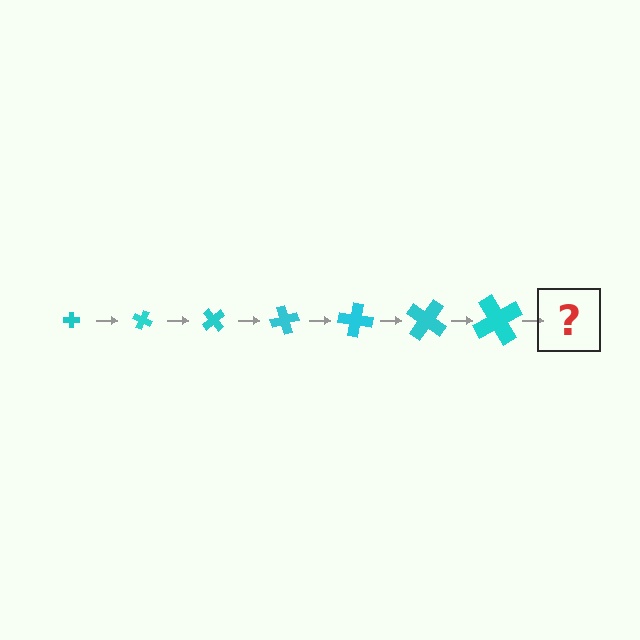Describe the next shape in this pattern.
It should be a cross, larger than the previous one and rotated 175 degrees from the start.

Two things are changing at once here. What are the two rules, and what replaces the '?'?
The two rules are that the cross grows larger each step and it rotates 25 degrees each step. The '?' should be a cross, larger than the previous one and rotated 175 degrees from the start.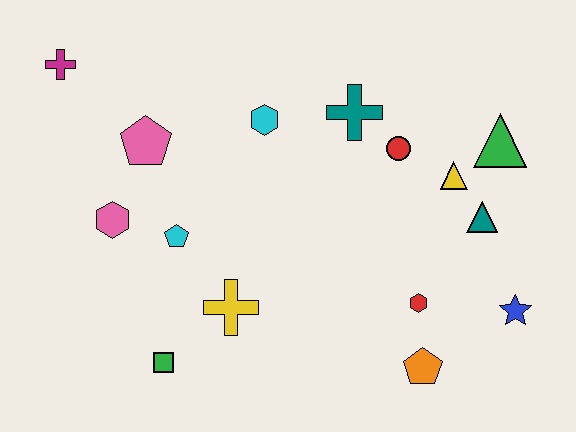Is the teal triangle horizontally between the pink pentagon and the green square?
No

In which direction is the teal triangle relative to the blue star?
The teal triangle is above the blue star.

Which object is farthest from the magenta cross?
The blue star is farthest from the magenta cross.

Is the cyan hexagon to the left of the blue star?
Yes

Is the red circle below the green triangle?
Yes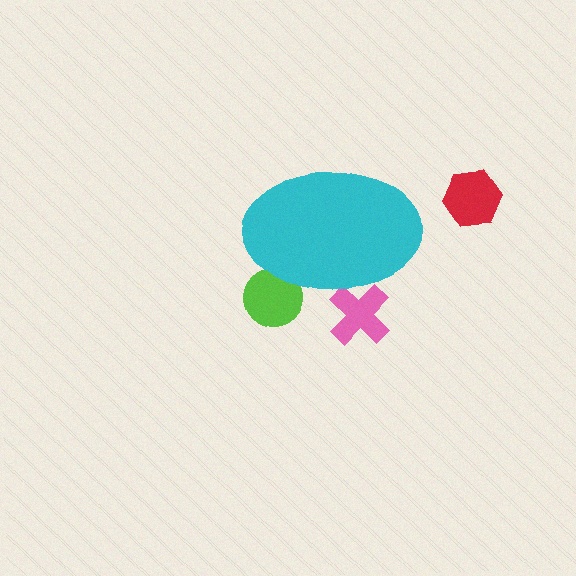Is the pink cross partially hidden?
Yes, the pink cross is partially hidden behind the cyan ellipse.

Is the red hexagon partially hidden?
No, the red hexagon is fully visible.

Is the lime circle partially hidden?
Yes, the lime circle is partially hidden behind the cyan ellipse.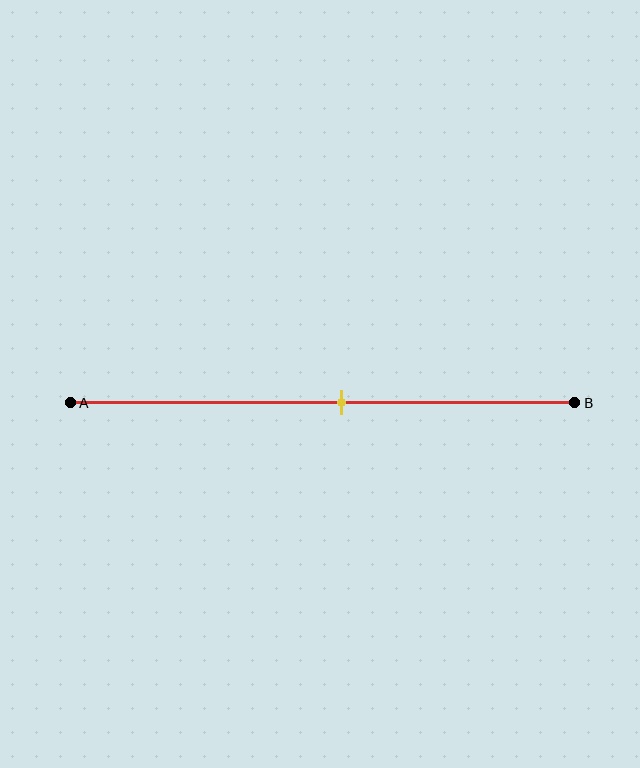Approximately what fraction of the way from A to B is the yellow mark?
The yellow mark is approximately 55% of the way from A to B.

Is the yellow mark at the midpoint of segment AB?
No, the mark is at about 55% from A, not at the 50% midpoint.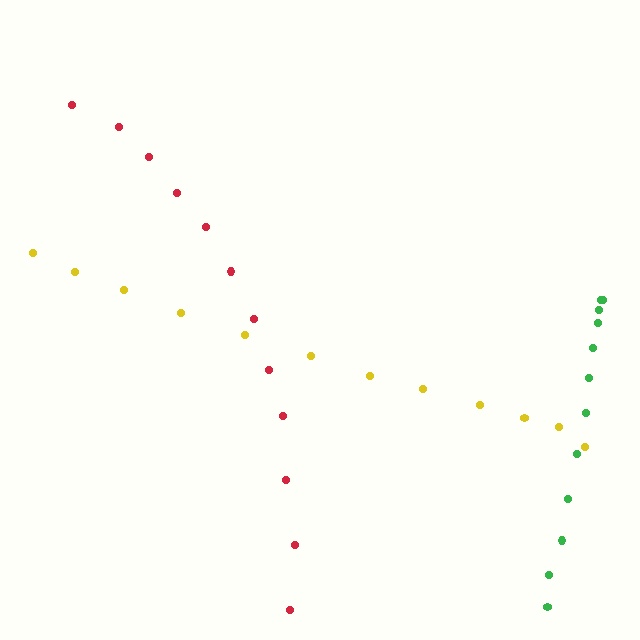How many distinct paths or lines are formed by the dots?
There are 3 distinct paths.